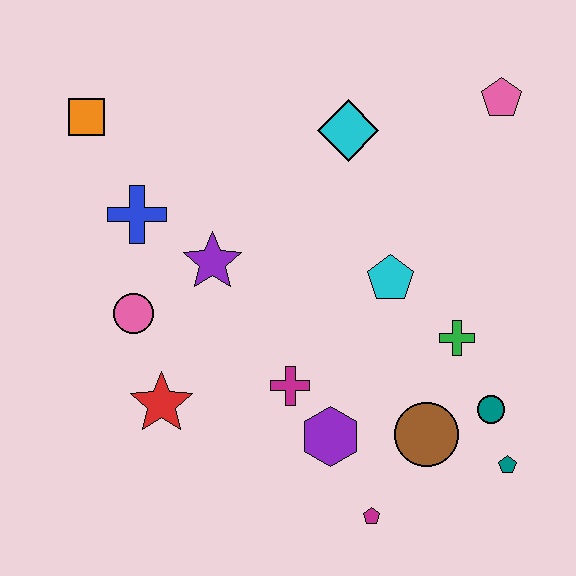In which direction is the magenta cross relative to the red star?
The magenta cross is to the right of the red star.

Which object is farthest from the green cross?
The orange square is farthest from the green cross.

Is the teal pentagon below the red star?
Yes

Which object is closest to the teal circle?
The teal pentagon is closest to the teal circle.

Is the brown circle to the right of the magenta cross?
Yes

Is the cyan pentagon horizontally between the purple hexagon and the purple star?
No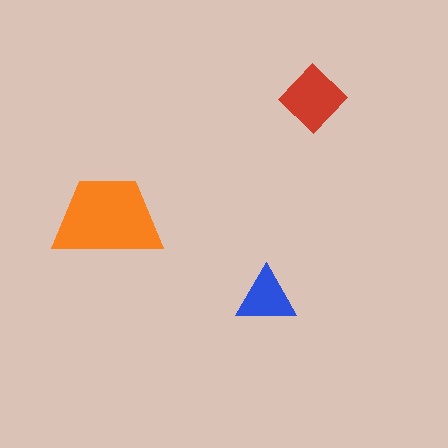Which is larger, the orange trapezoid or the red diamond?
The orange trapezoid.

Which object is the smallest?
The blue triangle.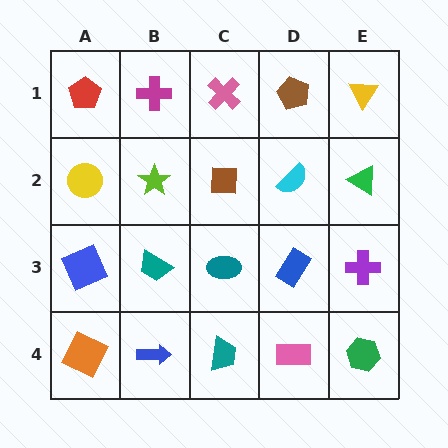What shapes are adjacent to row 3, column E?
A green triangle (row 2, column E), a green hexagon (row 4, column E), a blue rectangle (row 3, column D).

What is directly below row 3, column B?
A blue arrow.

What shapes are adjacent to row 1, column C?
A brown square (row 2, column C), a magenta cross (row 1, column B), a brown pentagon (row 1, column D).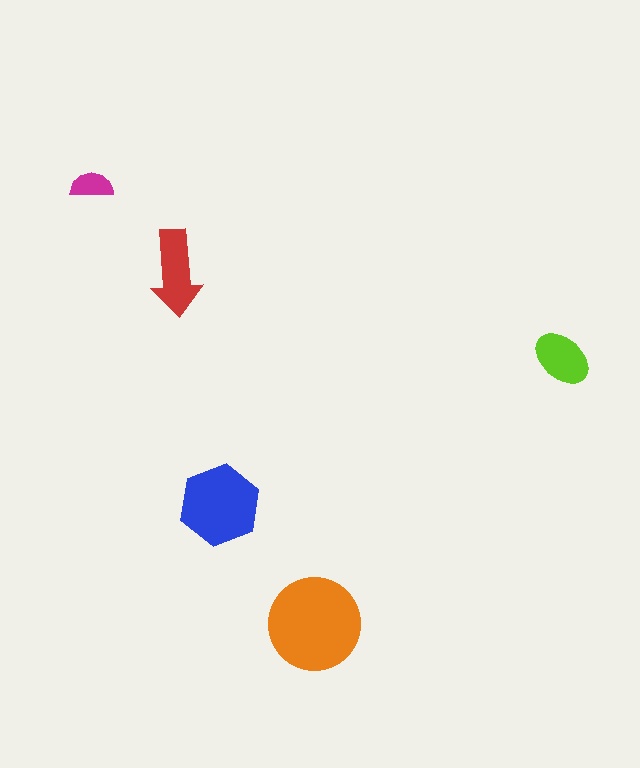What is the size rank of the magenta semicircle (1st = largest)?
5th.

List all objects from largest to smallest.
The orange circle, the blue hexagon, the red arrow, the lime ellipse, the magenta semicircle.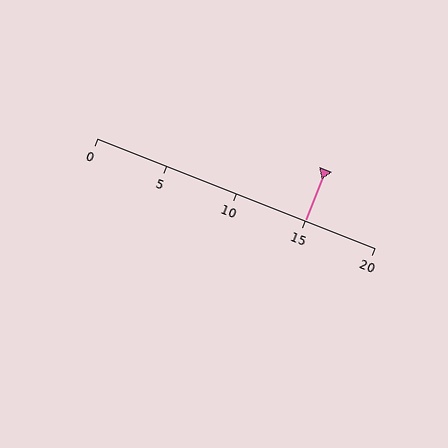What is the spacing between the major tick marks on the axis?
The major ticks are spaced 5 apart.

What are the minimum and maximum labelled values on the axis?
The axis runs from 0 to 20.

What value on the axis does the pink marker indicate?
The marker indicates approximately 15.